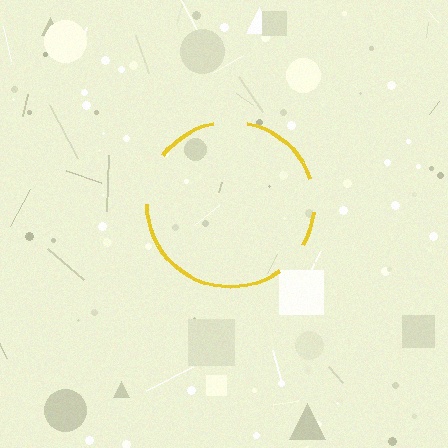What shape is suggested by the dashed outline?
The dashed outline suggests a circle.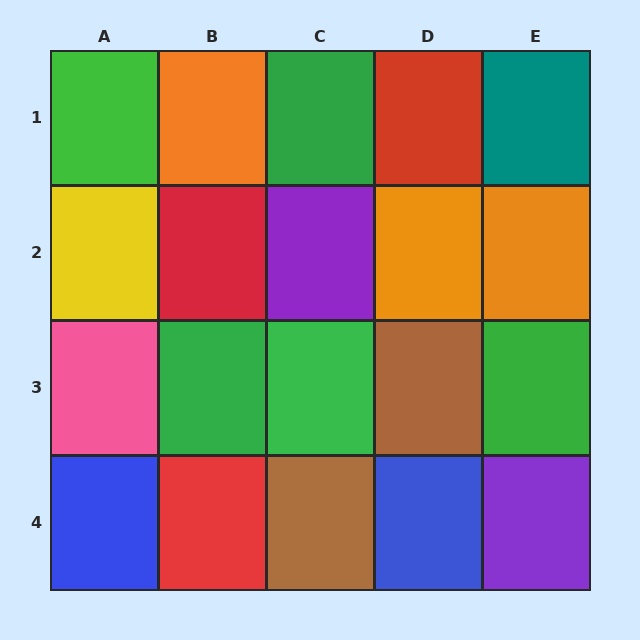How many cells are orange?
3 cells are orange.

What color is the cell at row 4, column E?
Purple.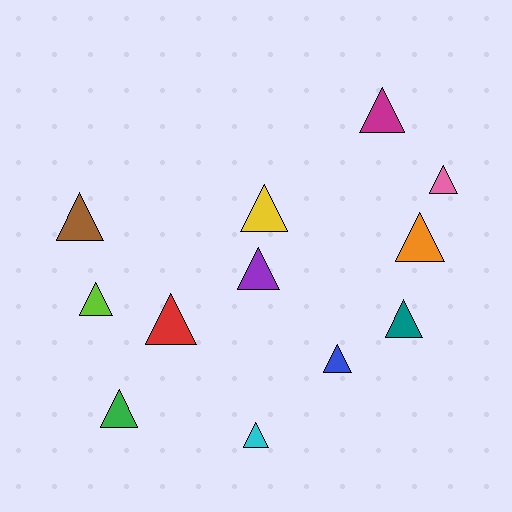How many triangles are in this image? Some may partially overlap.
There are 12 triangles.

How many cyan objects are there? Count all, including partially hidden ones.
There is 1 cyan object.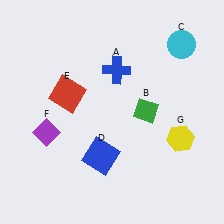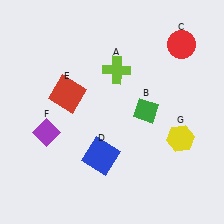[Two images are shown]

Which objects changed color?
A changed from blue to lime. C changed from cyan to red.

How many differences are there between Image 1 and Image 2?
There are 2 differences between the two images.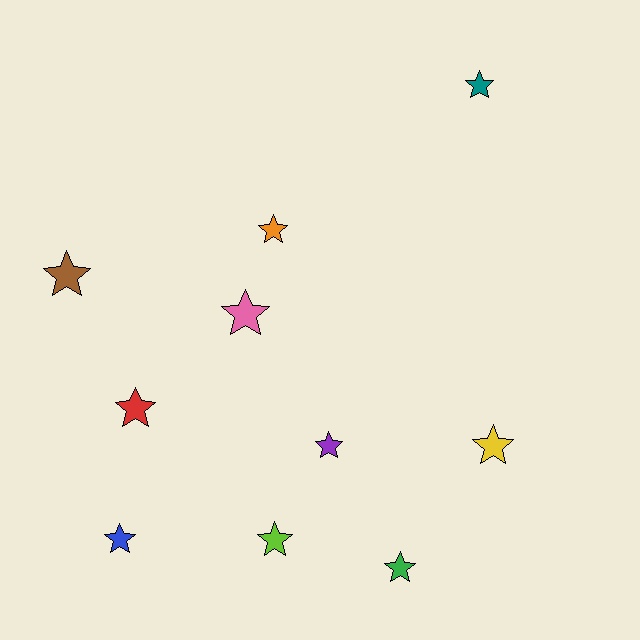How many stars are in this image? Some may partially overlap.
There are 10 stars.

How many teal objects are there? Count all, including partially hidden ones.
There is 1 teal object.